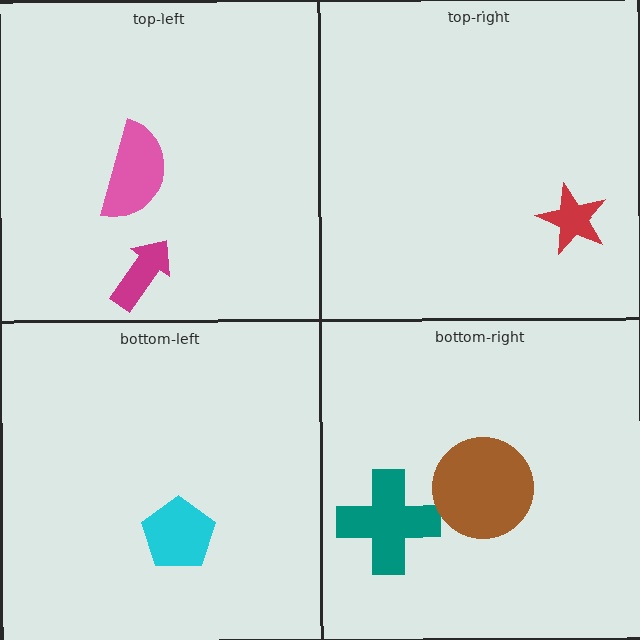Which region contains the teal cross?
The bottom-right region.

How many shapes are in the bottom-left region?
1.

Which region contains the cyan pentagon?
The bottom-left region.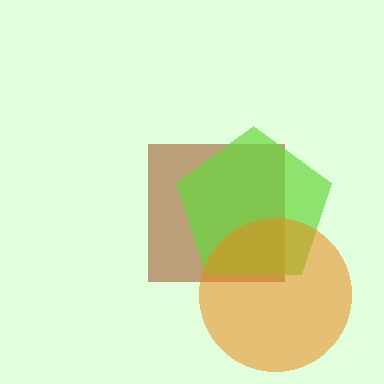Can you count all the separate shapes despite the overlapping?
Yes, there are 3 separate shapes.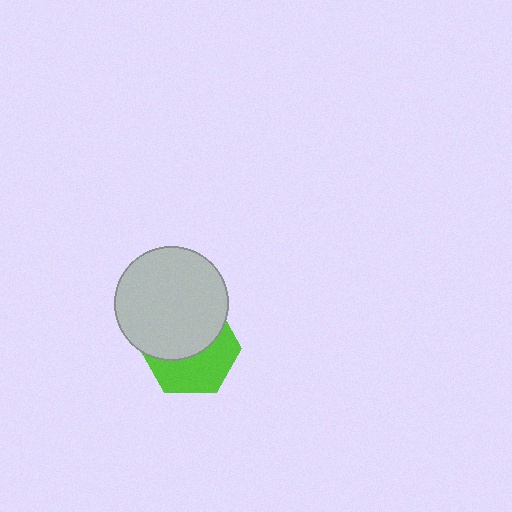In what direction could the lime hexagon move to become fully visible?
The lime hexagon could move down. That would shift it out from behind the light gray circle entirely.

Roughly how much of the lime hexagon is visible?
About half of it is visible (roughly 47%).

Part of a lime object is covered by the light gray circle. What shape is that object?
It is a hexagon.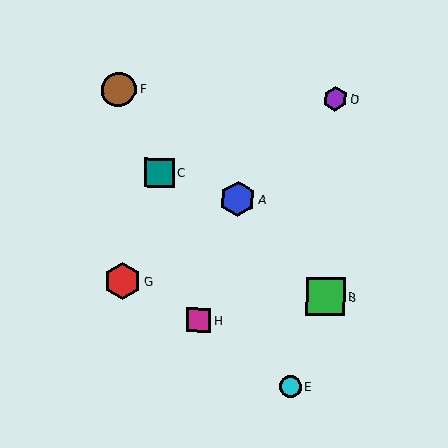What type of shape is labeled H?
Shape H is a magenta square.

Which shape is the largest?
The green square (labeled B) is the largest.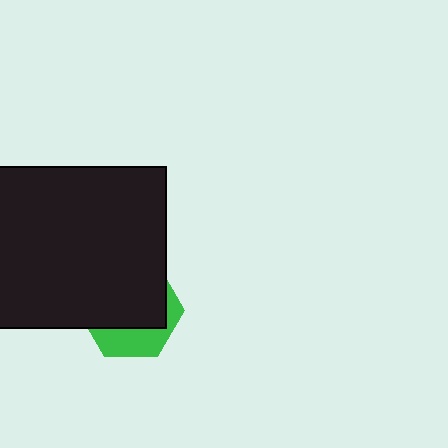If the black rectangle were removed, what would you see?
You would see the complete green hexagon.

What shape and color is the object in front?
The object in front is a black rectangle.